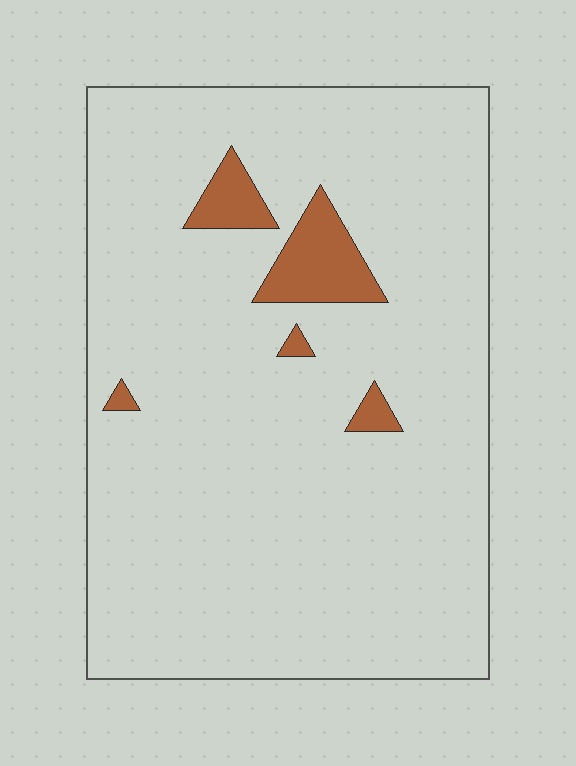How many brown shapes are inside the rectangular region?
5.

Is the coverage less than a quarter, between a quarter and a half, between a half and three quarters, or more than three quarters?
Less than a quarter.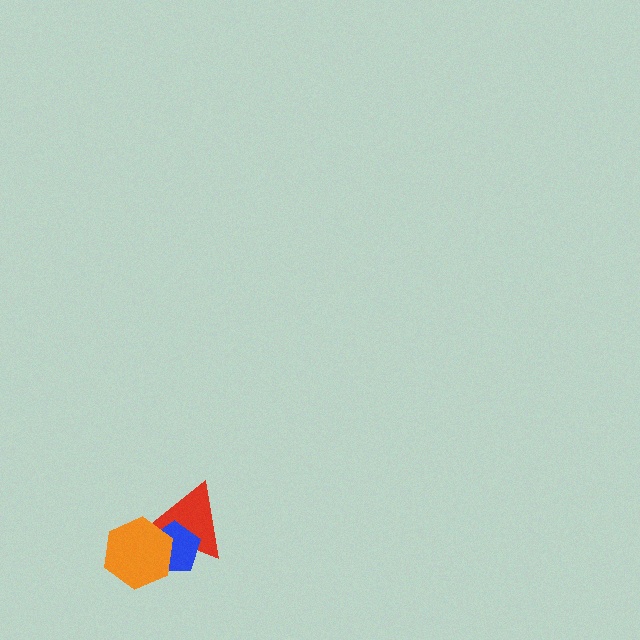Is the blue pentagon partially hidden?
Yes, it is partially covered by another shape.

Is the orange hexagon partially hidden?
No, no other shape covers it.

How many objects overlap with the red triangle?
2 objects overlap with the red triangle.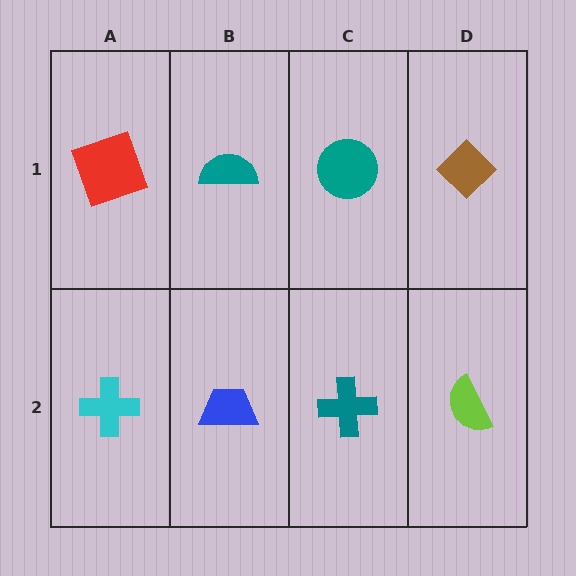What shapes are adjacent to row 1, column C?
A teal cross (row 2, column C), a teal semicircle (row 1, column B), a brown diamond (row 1, column D).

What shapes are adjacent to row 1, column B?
A blue trapezoid (row 2, column B), a red square (row 1, column A), a teal circle (row 1, column C).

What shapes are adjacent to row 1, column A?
A cyan cross (row 2, column A), a teal semicircle (row 1, column B).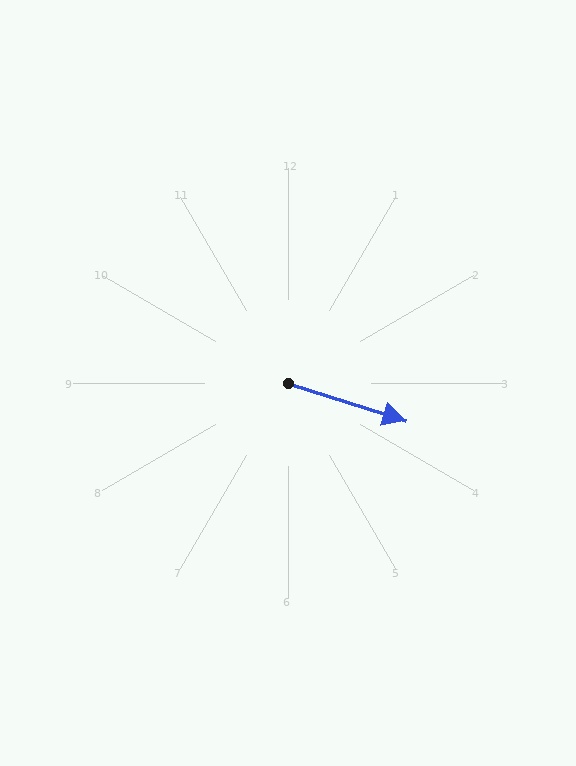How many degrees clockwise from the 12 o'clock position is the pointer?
Approximately 108 degrees.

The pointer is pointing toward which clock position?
Roughly 4 o'clock.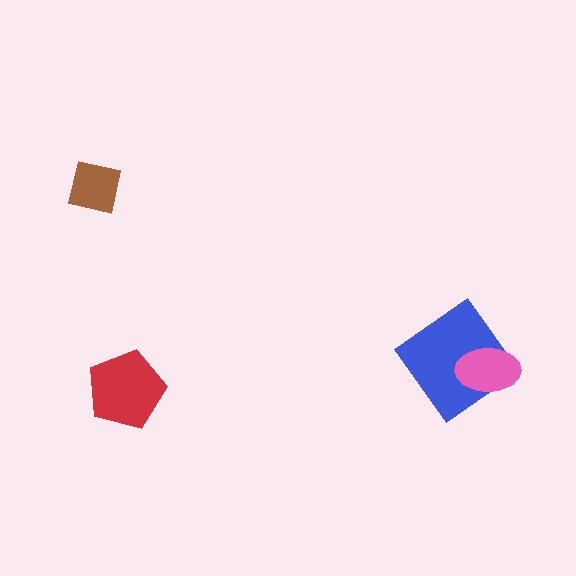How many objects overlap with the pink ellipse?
1 object overlaps with the pink ellipse.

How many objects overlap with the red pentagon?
0 objects overlap with the red pentagon.